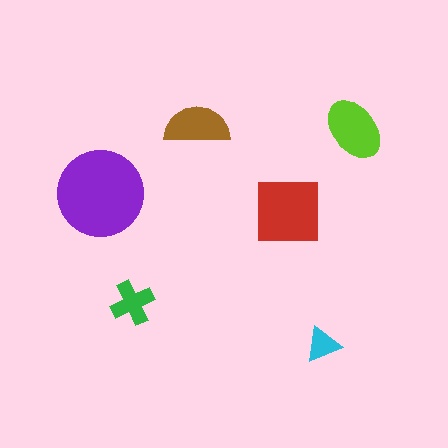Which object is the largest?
The purple circle.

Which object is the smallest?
The cyan triangle.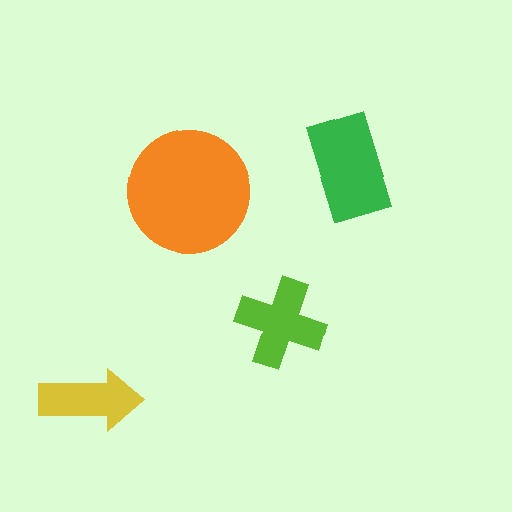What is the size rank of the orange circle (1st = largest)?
1st.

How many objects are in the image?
There are 4 objects in the image.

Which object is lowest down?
The yellow arrow is bottommost.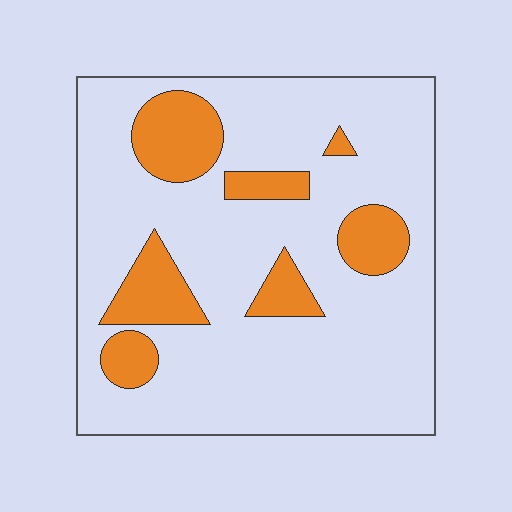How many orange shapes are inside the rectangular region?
7.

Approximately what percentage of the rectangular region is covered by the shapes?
Approximately 20%.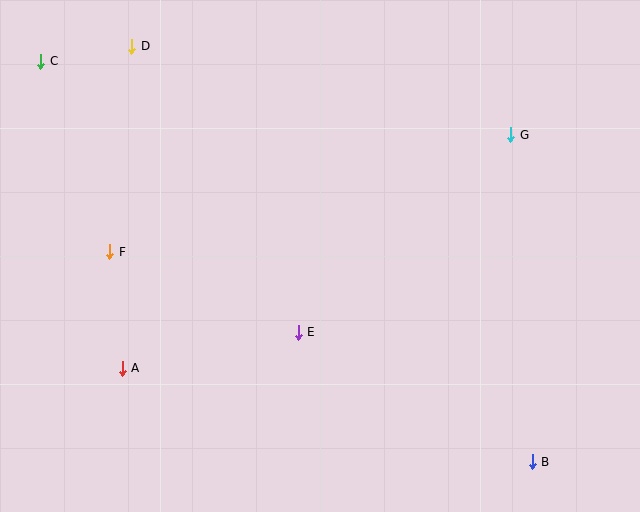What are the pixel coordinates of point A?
Point A is at (122, 368).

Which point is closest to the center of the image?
Point E at (298, 332) is closest to the center.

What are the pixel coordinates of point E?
Point E is at (298, 332).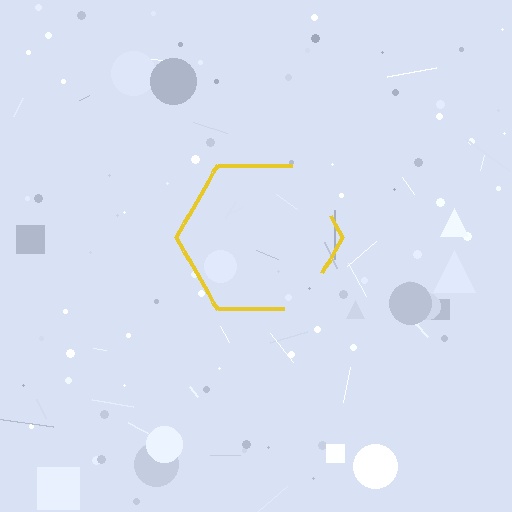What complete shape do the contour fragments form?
The contour fragments form a hexagon.